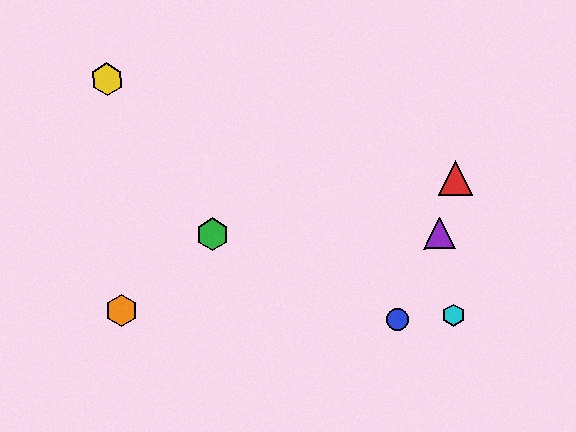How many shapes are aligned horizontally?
2 shapes (the green hexagon, the purple triangle) are aligned horizontally.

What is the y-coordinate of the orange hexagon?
The orange hexagon is at y≈310.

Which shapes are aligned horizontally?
The green hexagon, the purple triangle are aligned horizontally.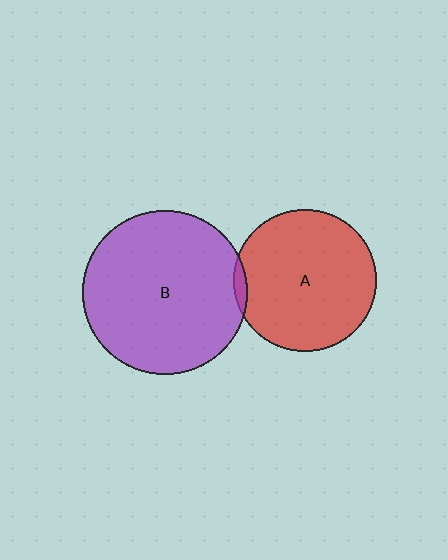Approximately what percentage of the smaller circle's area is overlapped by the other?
Approximately 5%.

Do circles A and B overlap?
Yes.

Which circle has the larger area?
Circle B (purple).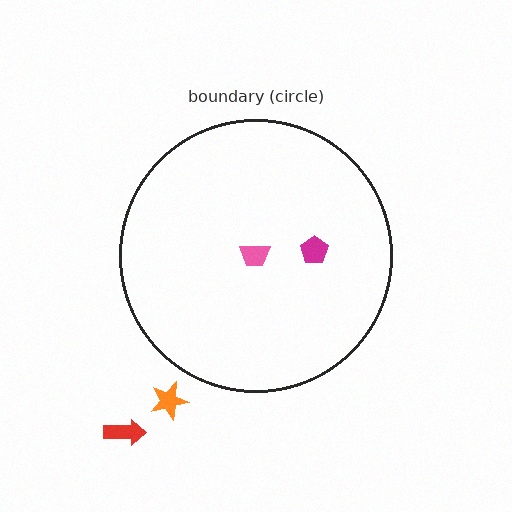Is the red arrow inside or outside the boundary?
Outside.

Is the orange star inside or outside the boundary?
Outside.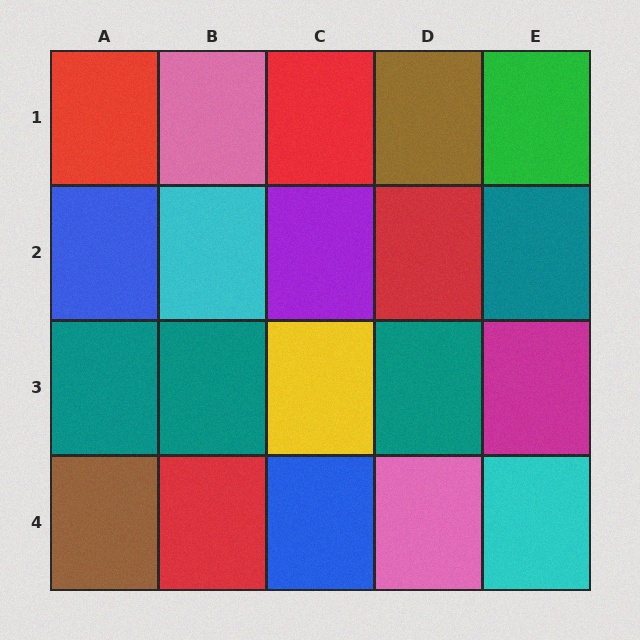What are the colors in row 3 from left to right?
Teal, teal, yellow, teal, magenta.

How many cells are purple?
1 cell is purple.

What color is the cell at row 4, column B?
Red.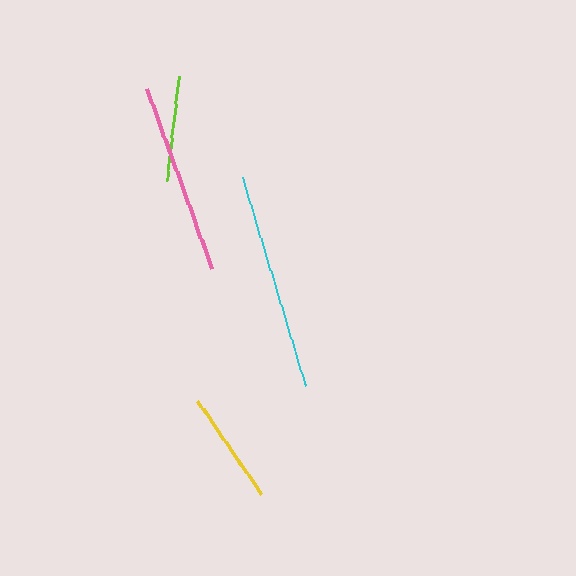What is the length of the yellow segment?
The yellow segment is approximately 113 pixels long.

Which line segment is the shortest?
The lime line is the shortest at approximately 104 pixels.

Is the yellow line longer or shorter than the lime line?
The yellow line is longer than the lime line.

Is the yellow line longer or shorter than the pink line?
The pink line is longer than the yellow line.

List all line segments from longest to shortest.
From longest to shortest: cyan, pink, yellow, lime.